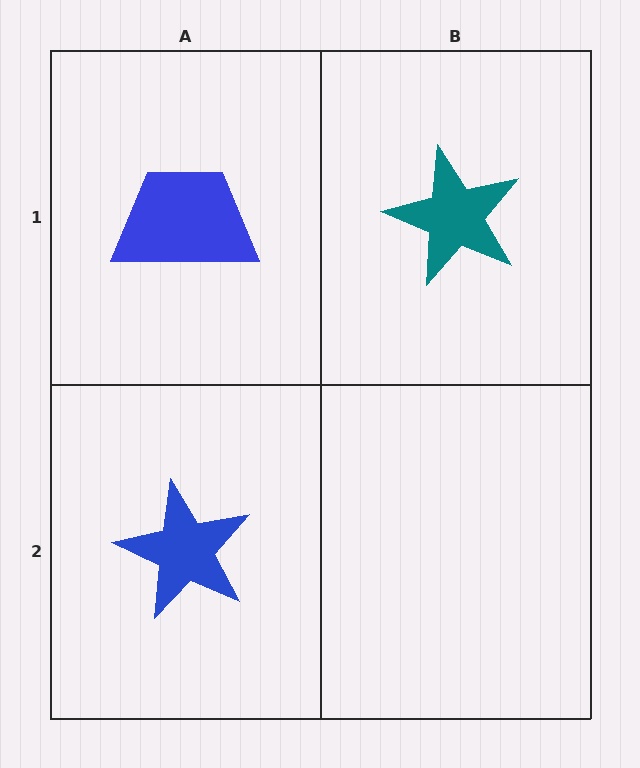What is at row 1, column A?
A blue trapezoid.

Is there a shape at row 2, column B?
No, that cell is empty.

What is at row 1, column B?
A teal star.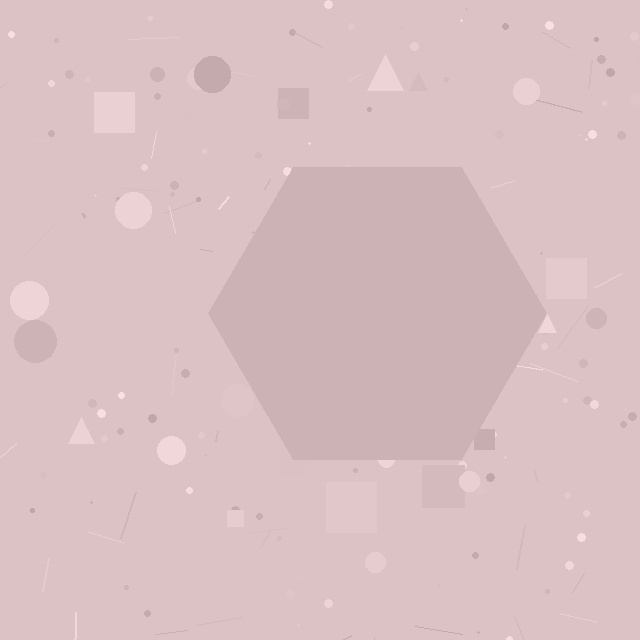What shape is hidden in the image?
A hexagon is hidden in the image.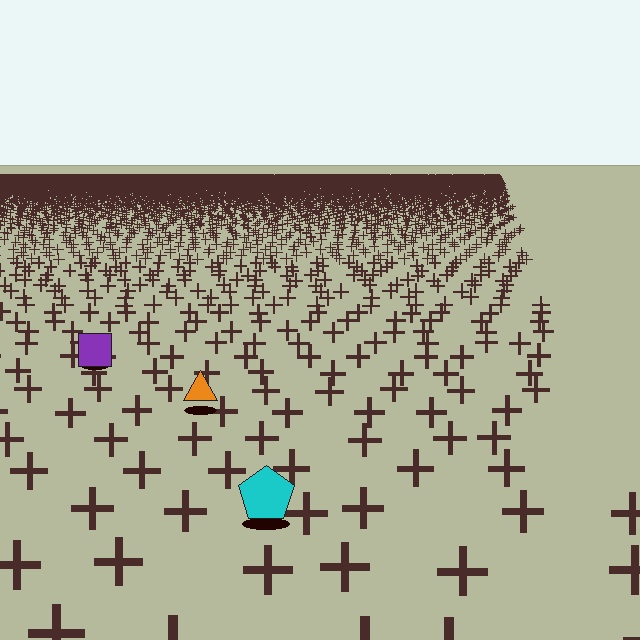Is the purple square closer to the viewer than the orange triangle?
No. The orange triangle is closer — you can tell from the texture gradient: the ground texture is coarser near it.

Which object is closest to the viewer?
The cyan pentagon is closest. The texture marks near it are larger and more spread out.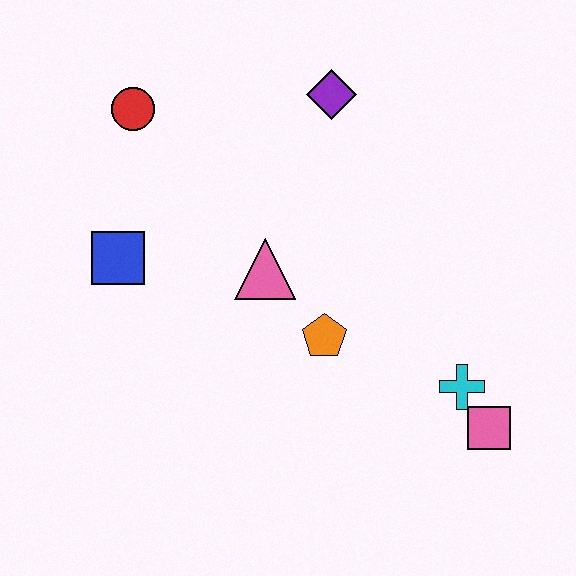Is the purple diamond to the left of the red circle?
No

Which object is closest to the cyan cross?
The pink square is closest to the cyan cross.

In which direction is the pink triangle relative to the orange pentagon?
The pink triangle is above the orange pentagon.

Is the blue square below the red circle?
Yes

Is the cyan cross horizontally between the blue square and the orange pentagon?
No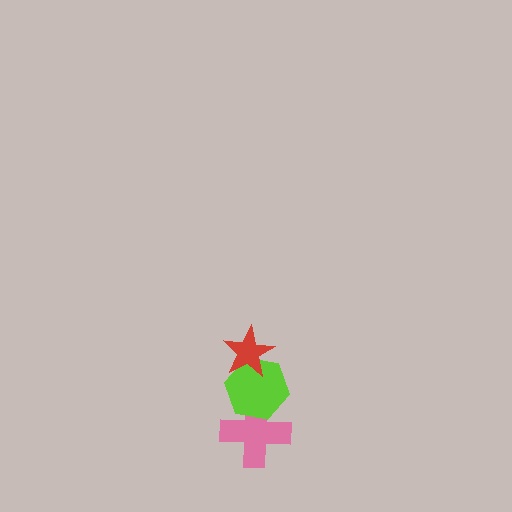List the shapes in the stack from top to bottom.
From top to bottom: the red star, the lime hexagon, the pink cross.